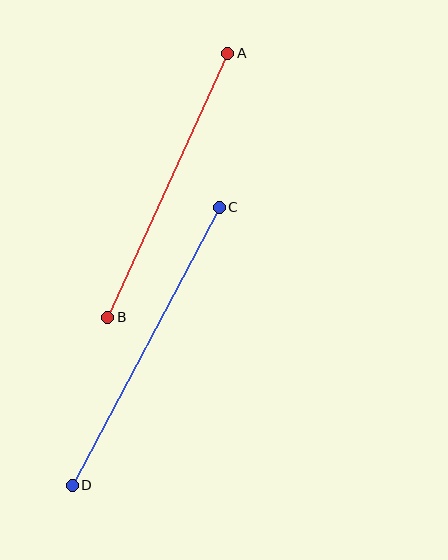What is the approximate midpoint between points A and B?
The midpoint is at approximately (168, 185) pixels.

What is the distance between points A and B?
The distance is approximately 290 pixels.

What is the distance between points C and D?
The distance is approximately 315 pixels.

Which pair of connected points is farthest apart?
Points C and D are farthest apart.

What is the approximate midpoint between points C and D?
The midpoint is at approximately (146, 346) pixels.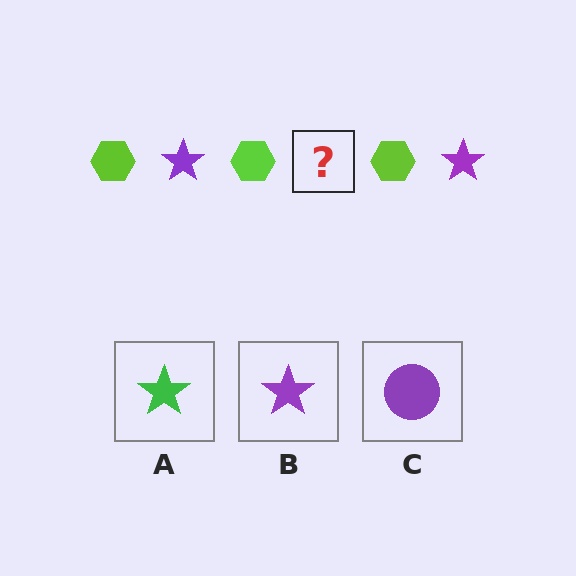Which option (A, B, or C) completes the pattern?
B.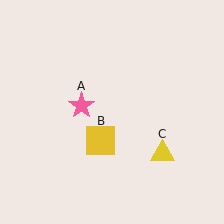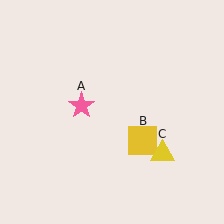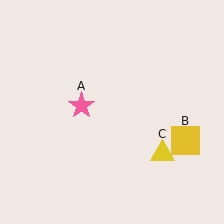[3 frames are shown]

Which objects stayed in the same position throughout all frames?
Pink star (object A) and yellow triangle (object C) remained stationary.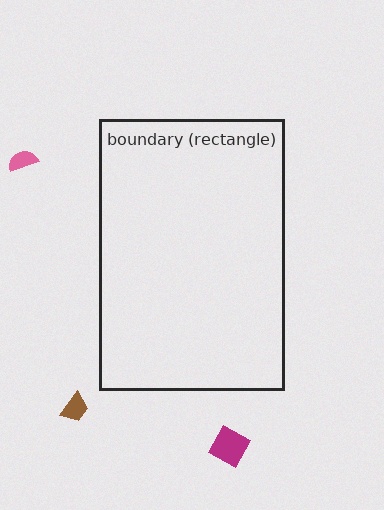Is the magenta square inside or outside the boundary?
Outside.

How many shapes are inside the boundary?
0 inside, 3 outside.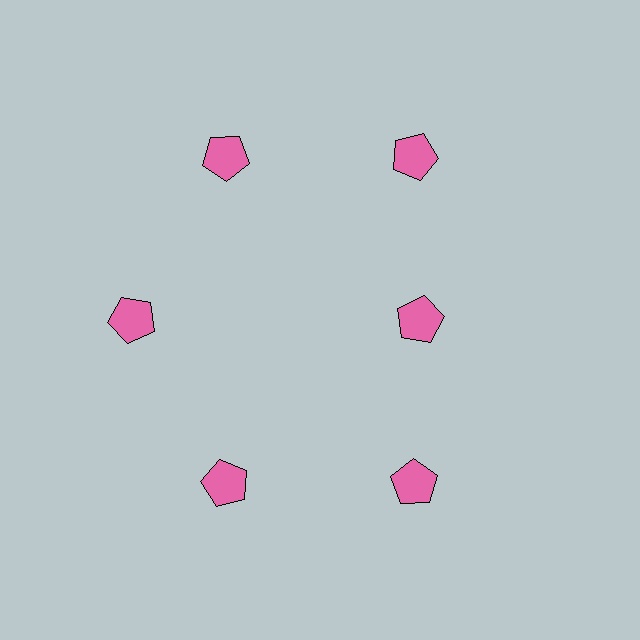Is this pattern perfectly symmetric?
No. The 6 pink pentagons are arranged in a ring, but one element near the 3 o'clock position is pulled inward toward the center, breaking the 6-fold rotational symmetry.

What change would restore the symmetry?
The symmetry would be restored by moving it outward, back onto the ring so that all 6 pentagons sit at equal angles and equal distance from the center.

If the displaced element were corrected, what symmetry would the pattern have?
It would have 6-fold rotational symmetry — the pattern would map onto itself every 60 degrees.